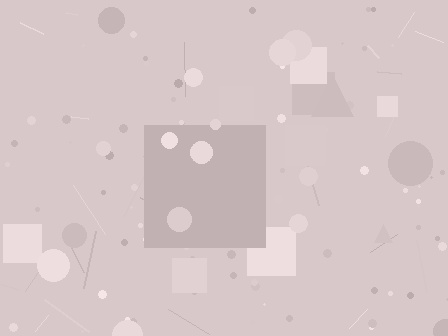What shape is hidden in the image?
A square is hidden in the image.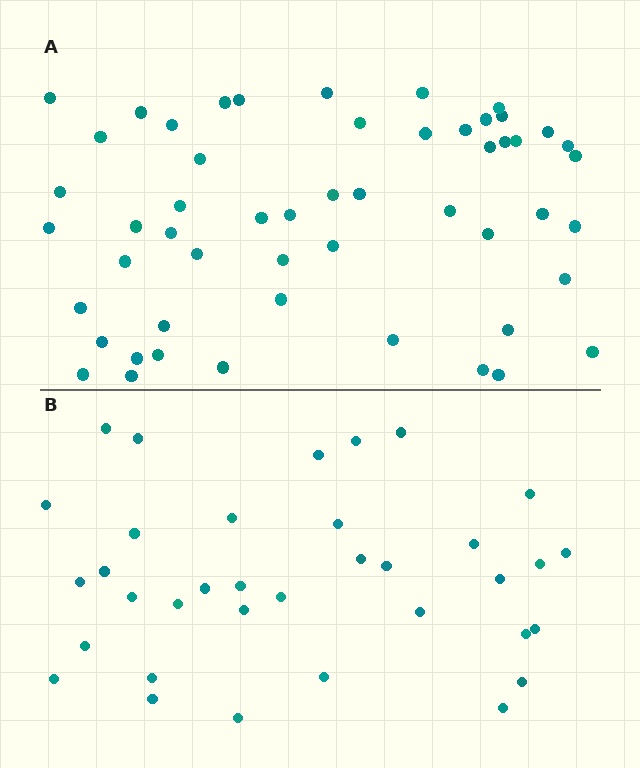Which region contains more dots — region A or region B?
Region A (the top region) has more dots.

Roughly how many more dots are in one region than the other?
Region A has approximately 20 more dots than region B.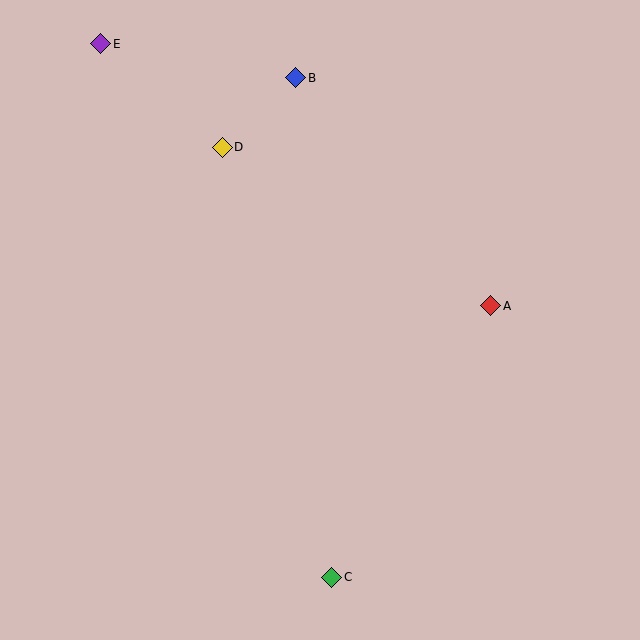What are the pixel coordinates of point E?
Point E is at (101, 44).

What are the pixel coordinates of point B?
Point B is at (296, 78).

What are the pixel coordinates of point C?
Point C is at (332, 577).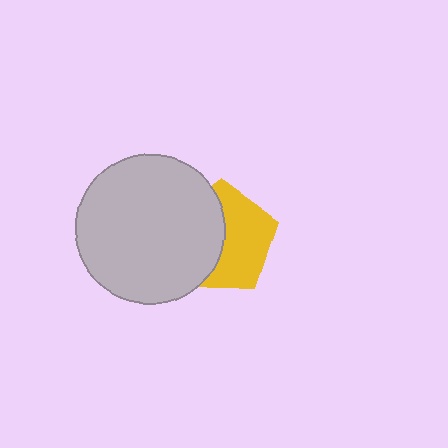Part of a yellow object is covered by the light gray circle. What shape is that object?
It is a pentagon.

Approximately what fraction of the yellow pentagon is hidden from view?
Roughly 48% of the yellow pentagon is hidden behind the light gray circle.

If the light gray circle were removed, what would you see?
You would see the complete yellow pentagon.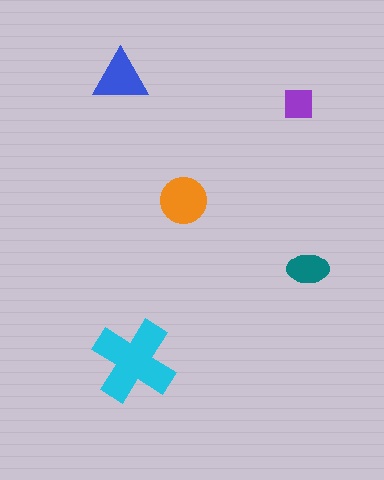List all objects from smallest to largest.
The purple square, the teal ellipse, the blue triangle, the orange circle, the cyan cross.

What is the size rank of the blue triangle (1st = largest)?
3rd.